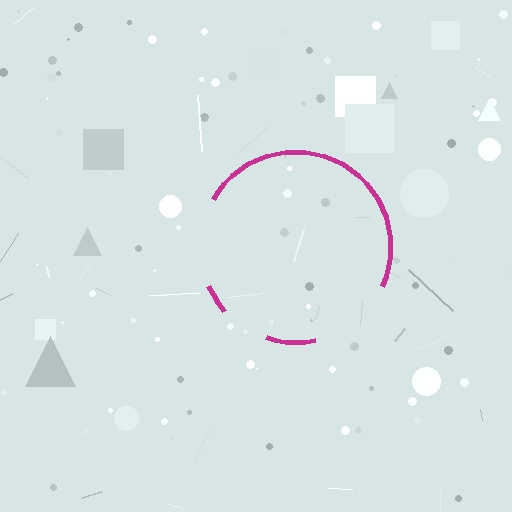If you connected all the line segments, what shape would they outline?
They would outline a circle.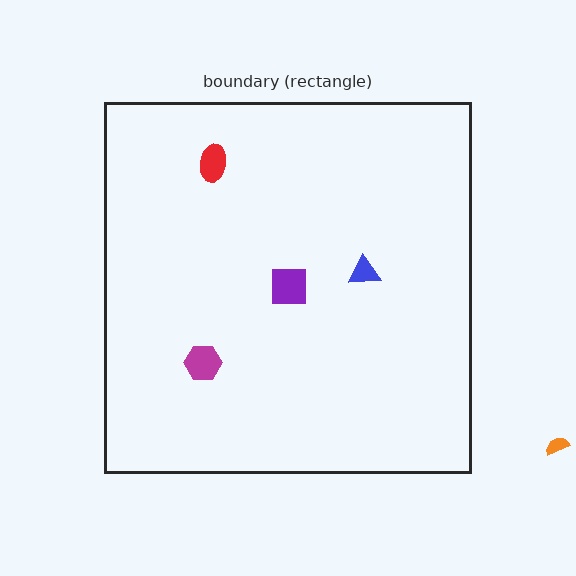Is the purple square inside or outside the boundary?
Inside.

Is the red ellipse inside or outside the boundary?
Inside.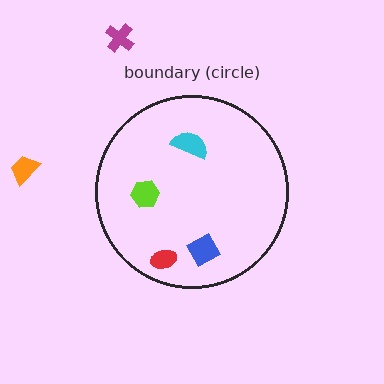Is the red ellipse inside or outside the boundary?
Inside.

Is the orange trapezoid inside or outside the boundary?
Outside.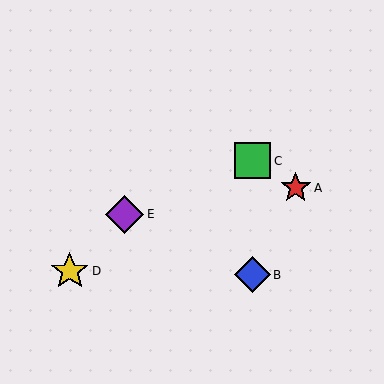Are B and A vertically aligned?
No, B is at x≈252 and A is at x≈296.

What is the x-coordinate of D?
Object D is at x≈70.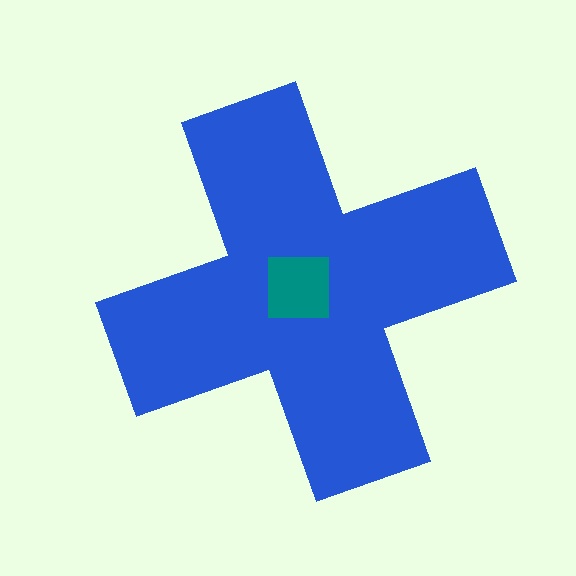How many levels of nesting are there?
2.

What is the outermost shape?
The blue cross.